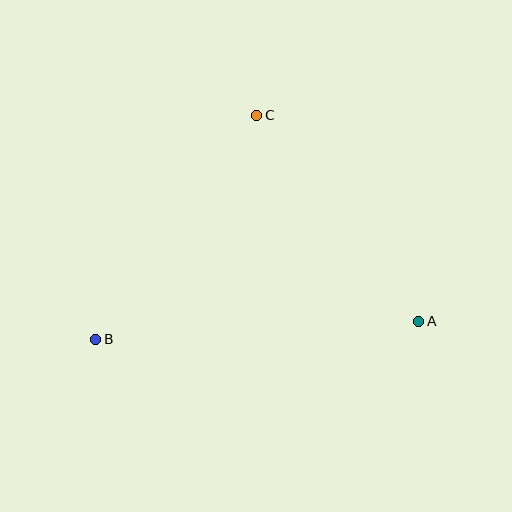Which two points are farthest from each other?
Points A and B are farthest from each other.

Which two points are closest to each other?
Points A and C are closest to each other.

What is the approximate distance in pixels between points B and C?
The distance between B and C is approximately 276 pixels.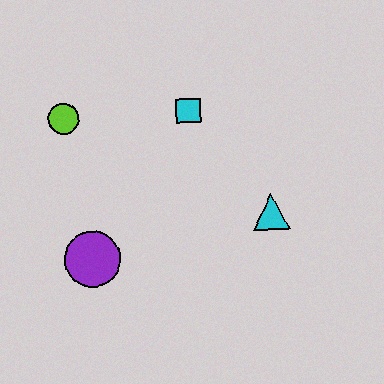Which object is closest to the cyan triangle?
The cyan square is closest to the cyan triangle.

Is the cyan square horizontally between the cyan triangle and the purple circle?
Yes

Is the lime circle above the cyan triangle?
Yes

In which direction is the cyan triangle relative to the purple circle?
The cyan triangle is to the right of the purple circle.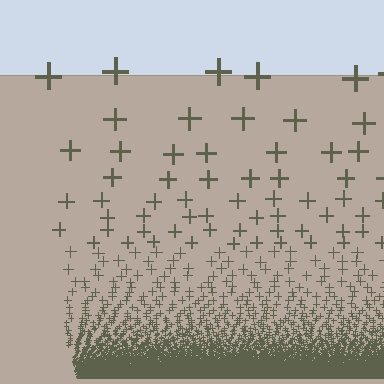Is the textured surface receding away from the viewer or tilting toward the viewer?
The surface appears to tilt toward the viewer. Texture elements get larger and sparser toward the top.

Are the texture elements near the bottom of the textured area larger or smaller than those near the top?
Smaller. The gradient is inverted — elements near the bottom are smaller and denser.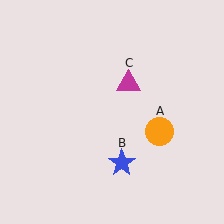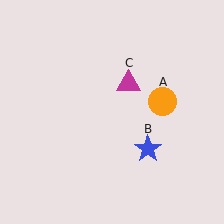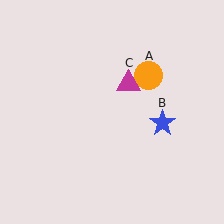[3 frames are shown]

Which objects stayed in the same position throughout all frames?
Magenta triangle (object C) remained stationary.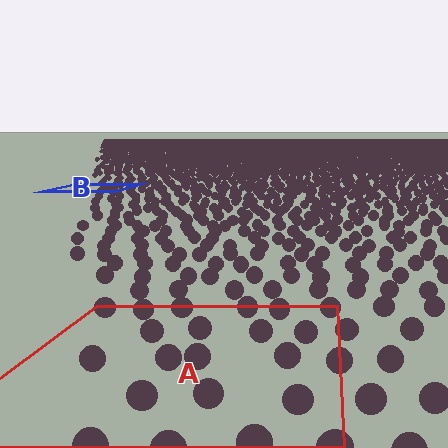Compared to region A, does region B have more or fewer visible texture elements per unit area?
Region B has more texture elements per unit area — they are packed more densely because it is farther away.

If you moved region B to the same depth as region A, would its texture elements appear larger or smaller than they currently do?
They would appear larger. At a closer depth, the same texture elements are projected at a bigger on-screen size.